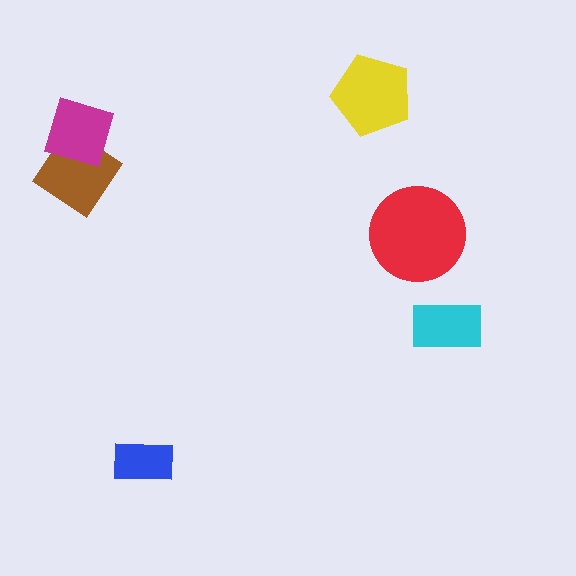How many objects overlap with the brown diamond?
1 object overlaps with the brown diamond.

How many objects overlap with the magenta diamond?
1 object overlaps with the magenta diamond.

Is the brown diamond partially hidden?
Yes, it is partially covered by another shape.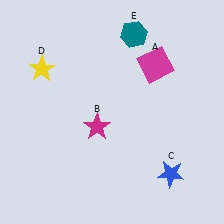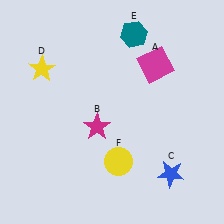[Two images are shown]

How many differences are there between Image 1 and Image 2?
There is 1 difference between the two images.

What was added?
A yellow circle (F) was added in Image 2.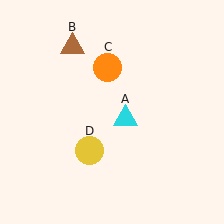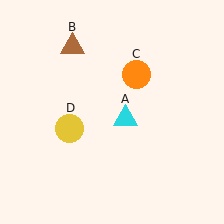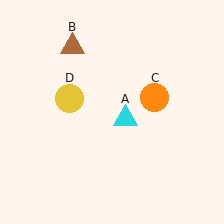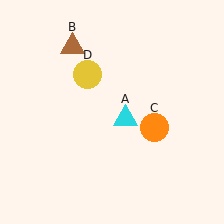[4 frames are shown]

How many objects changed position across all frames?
2 objects changed position: orange circle (object C), yellow circle (object D).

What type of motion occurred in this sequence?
The orange circle (object C), yellow circle (object D) rotated clockwise around the center of the scene.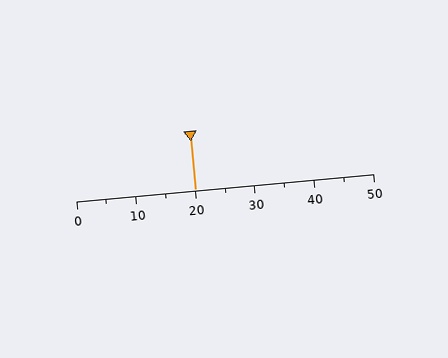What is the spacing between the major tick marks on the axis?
The major ticks are spaced 10 apart.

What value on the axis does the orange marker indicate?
The marker indicates approximately 20.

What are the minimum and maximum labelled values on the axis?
The axis runs from 0 to 50.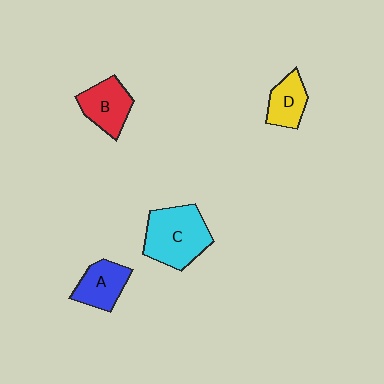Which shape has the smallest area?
Shape D (yellow).